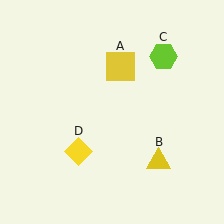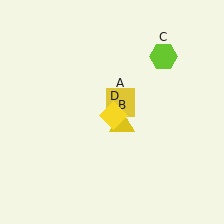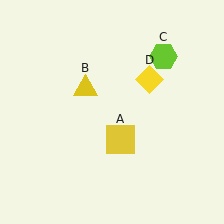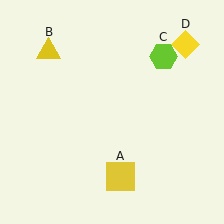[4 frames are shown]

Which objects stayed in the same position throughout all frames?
Lime hexagon (object C) remained stationary.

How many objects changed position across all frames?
3 objects changed position: yellow square (object A), yellow triangle (object B), yellow diamond (object D).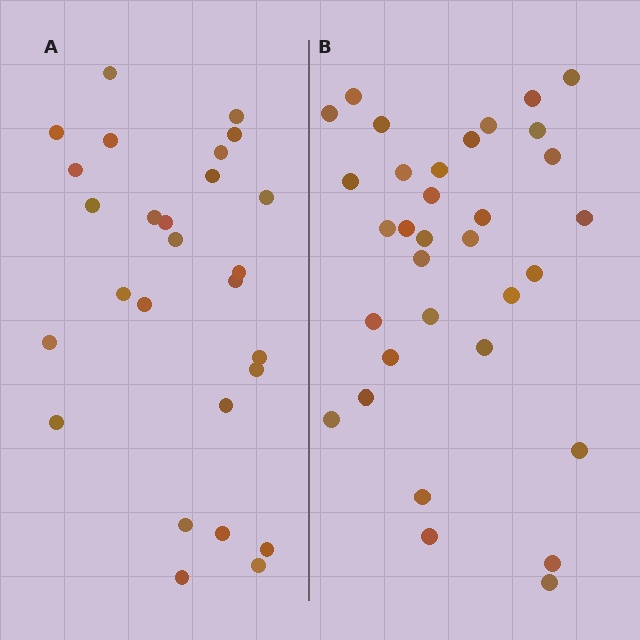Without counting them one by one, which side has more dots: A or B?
Region B (the right region) has more dots.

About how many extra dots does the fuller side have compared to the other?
Region B has about 6 more dots than region A.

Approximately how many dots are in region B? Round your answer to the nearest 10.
About 30 dots. (The exact count is 33, which rounds to 30.)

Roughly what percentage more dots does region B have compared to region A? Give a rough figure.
About 20% more.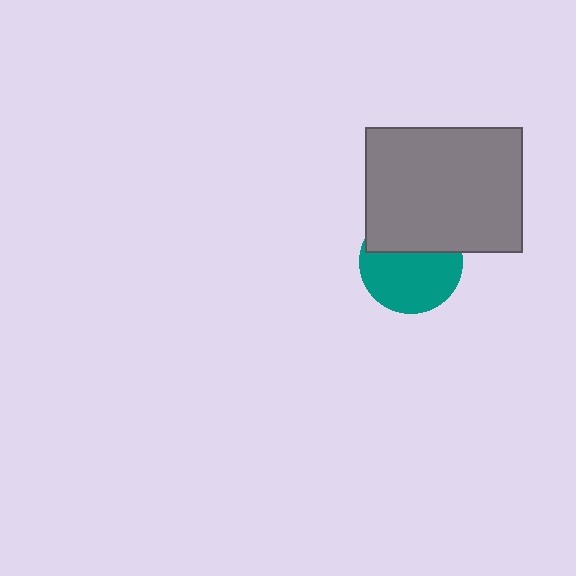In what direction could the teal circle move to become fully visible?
The teal circle could move down. That would shift it out from behind the gray rectangle entirely.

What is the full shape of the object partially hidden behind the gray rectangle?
The partially hidden object is a teal circle.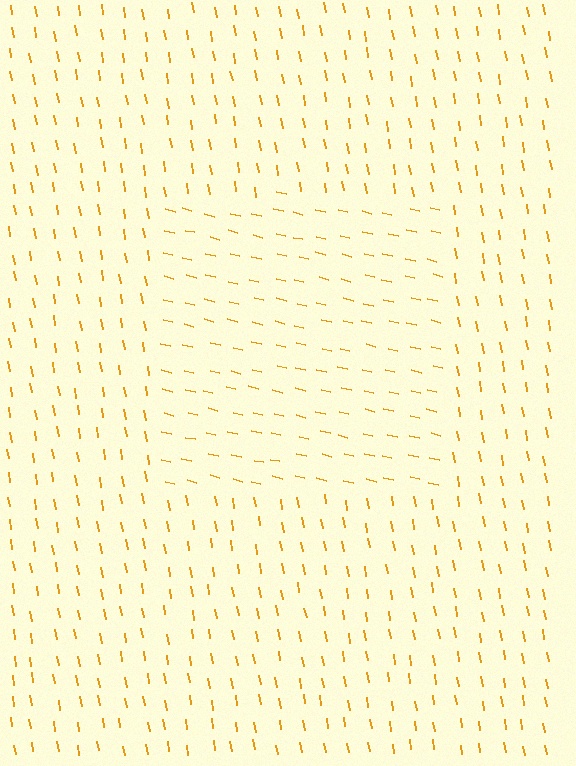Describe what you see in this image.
The image is filled with small orange line segments. A rectangle region in the image has lines oriented differently from the surrounding lines, creating a visible texture boundary.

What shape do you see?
I see a rectangle.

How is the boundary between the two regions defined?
The boundary is defined purely by a change in line orientation (approximately 67 degrees difference). All lines are the same color and thickness.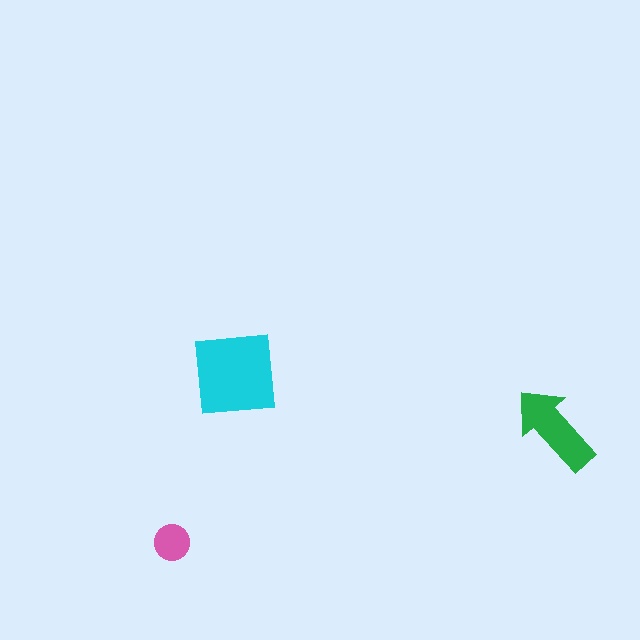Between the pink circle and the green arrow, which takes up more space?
The green arrow.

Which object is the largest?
The cyan square.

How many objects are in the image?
There are 3 objects in the image.